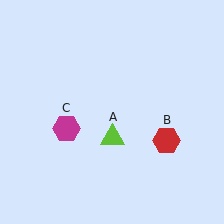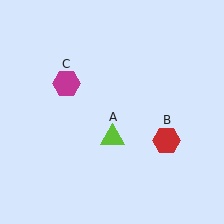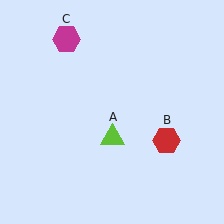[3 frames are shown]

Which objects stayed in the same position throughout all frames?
Lime triangle (object A) and red hexagon (object B) remained stationary.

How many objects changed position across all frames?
1 object changed position: magenta hexagon (object C).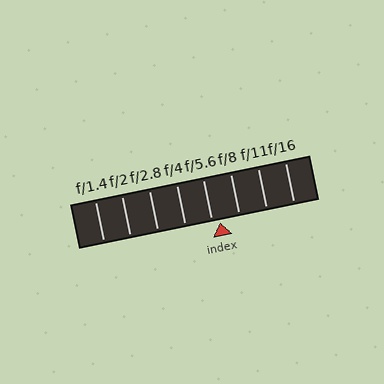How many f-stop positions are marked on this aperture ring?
There are 8 f-stop positions marked.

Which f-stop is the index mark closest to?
The index mark is closest to f/5.6.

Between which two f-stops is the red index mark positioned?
The index mark is between f/5.6 and f/8.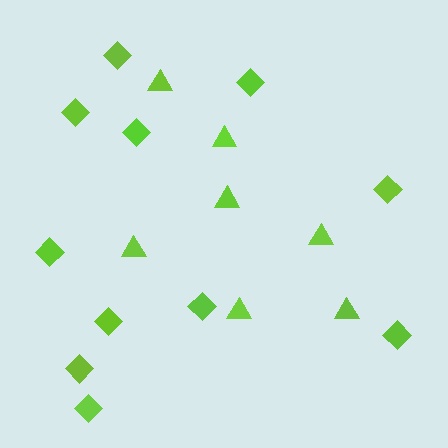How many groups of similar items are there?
There are 2 groups: one group of triangles (7) and one group of diamonds (11).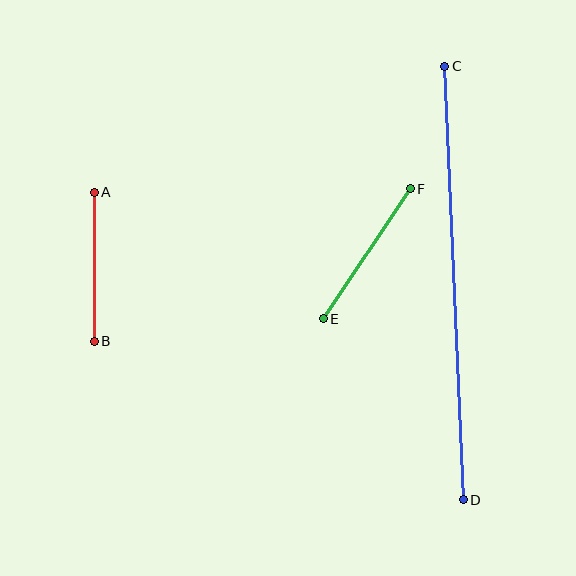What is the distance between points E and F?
The distance is approximately 157 pixels.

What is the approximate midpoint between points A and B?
The midpoint is at approximately (94, 267) pixels.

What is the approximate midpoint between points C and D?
The midpoint is at approximately (454, 283) pixels.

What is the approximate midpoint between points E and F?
The midpoint is at approximately (367, 254) pixels.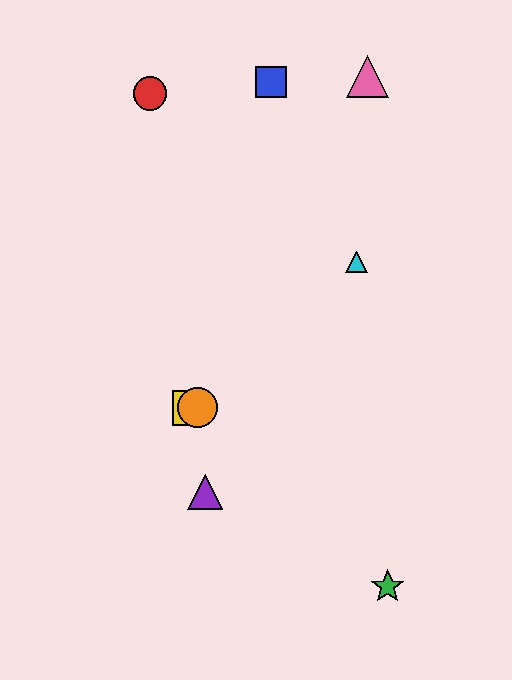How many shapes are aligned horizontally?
2 shapes (the yellow square, the orange circle) are aligned horizontally.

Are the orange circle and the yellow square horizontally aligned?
Yes, both are at y≈408.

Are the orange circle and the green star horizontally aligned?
No, the orange circle is at y≈408 and the green star is at y≈586.